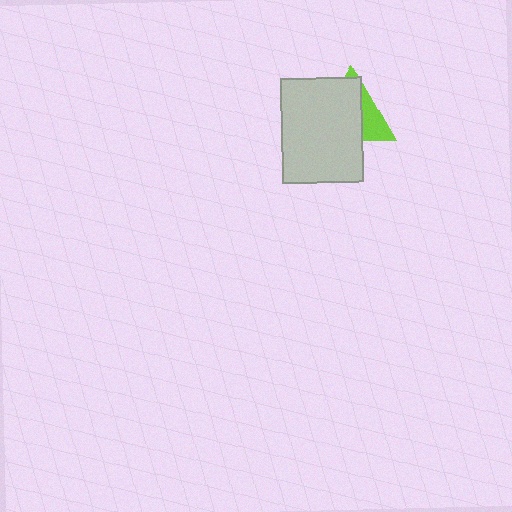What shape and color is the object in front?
The object in front is a light gray rectangle.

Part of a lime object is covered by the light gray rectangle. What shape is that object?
It is a triangle.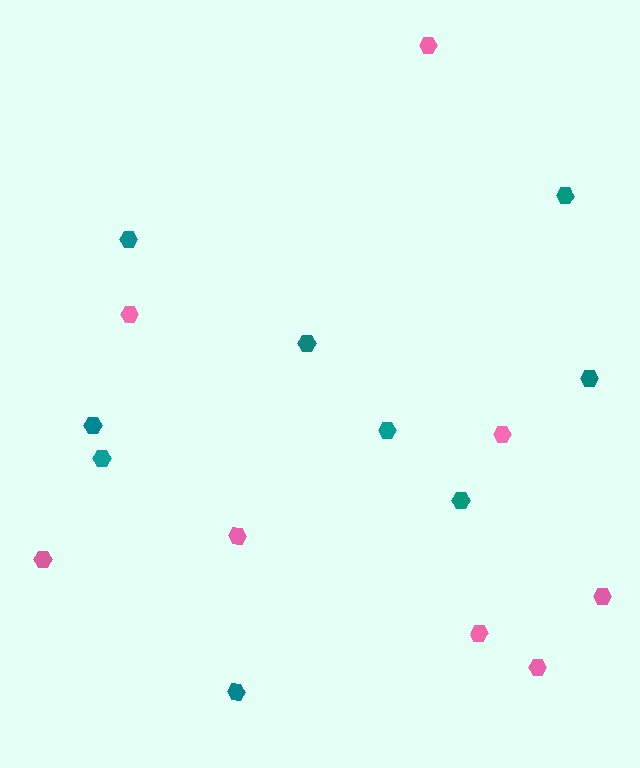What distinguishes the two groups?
There are 2 groups: one group of teal hexagons (9) and one group of pink hexagons (8).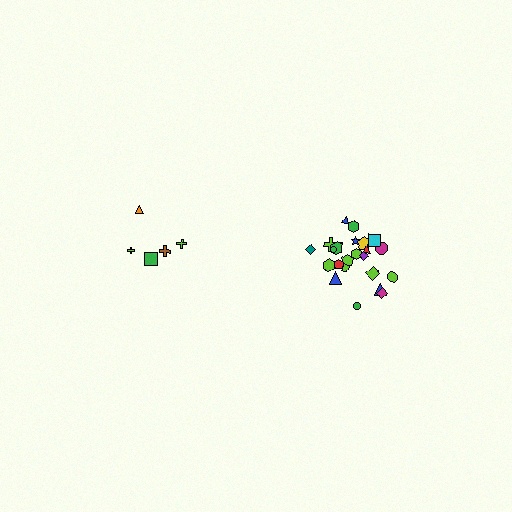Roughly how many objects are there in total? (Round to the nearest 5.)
Roughly 30 objects in total.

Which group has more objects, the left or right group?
The right group.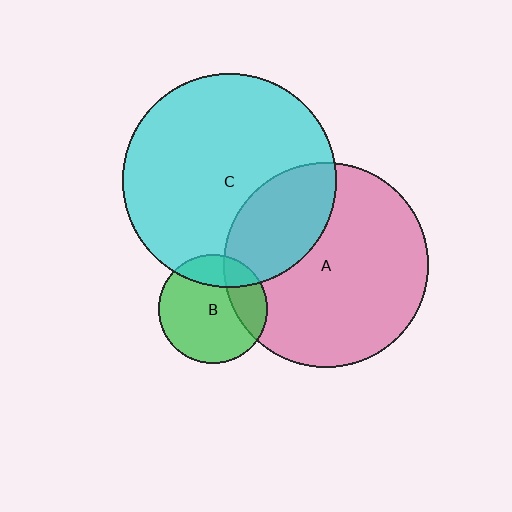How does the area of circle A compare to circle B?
Approximately 3.5 times.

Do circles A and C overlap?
Yes.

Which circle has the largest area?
Circle C (cyan).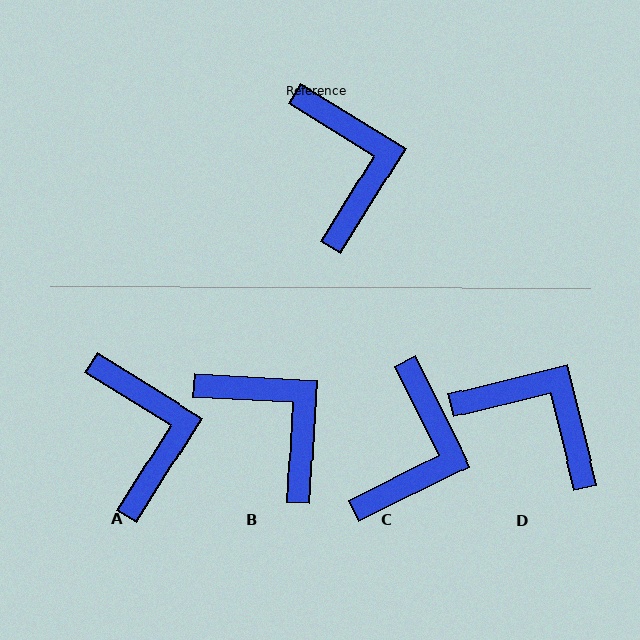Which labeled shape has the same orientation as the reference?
A.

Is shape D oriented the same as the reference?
No, it is off by about 45 degrees.